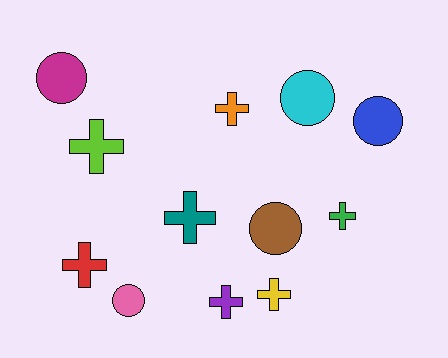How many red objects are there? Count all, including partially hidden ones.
There is 1 red object.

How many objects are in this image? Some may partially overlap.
There are 12 objects.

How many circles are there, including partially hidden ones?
There are 5 circles.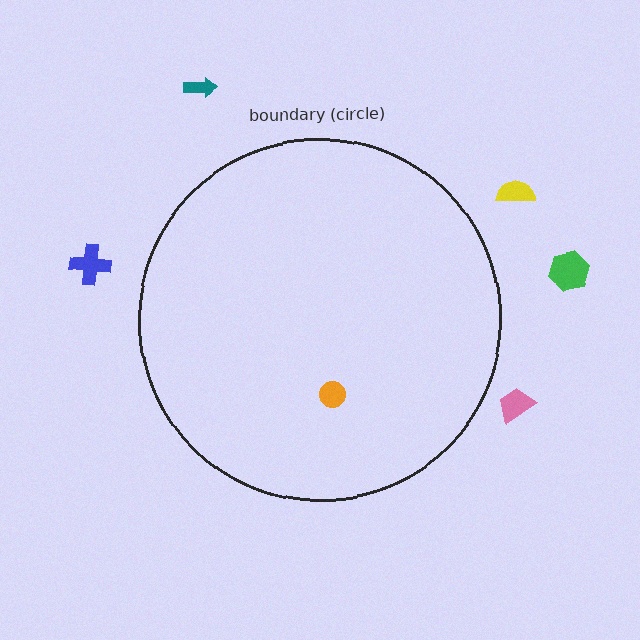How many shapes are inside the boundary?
1 inside, 5 outside.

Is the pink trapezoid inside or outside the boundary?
Outside.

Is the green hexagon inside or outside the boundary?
Outside.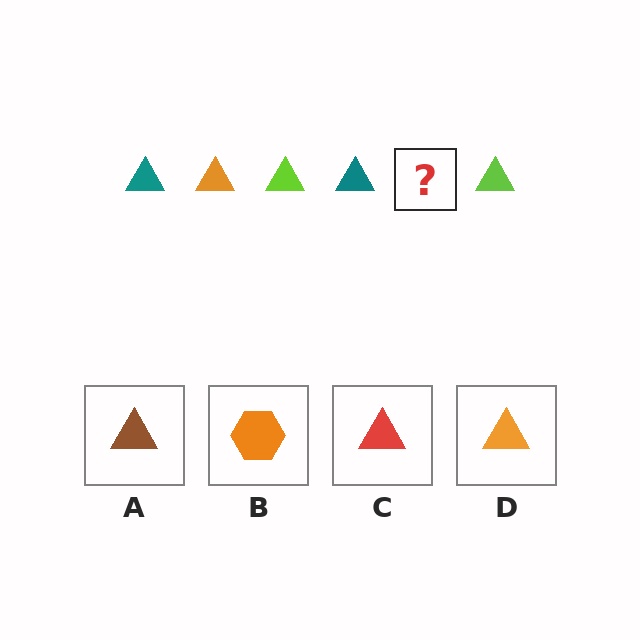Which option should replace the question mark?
Option D.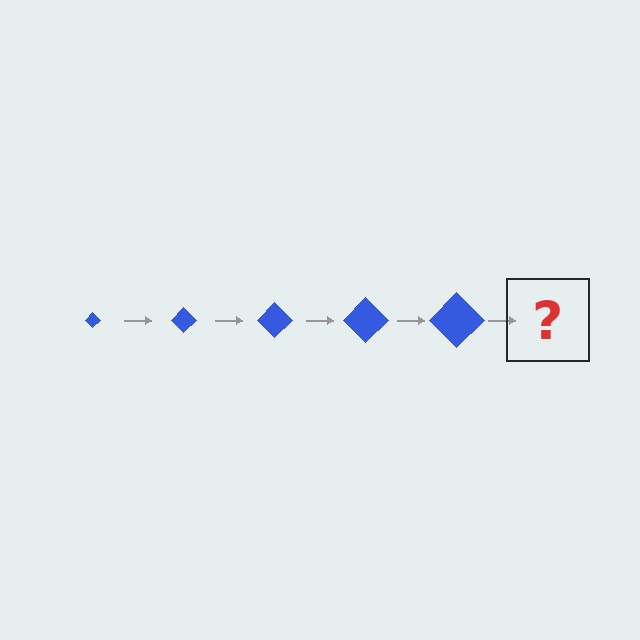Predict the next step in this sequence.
The next step is a blue diamond, larger than the previous one.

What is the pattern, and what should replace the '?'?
The pattern is that the diamond gets progressively larger each step. The '?' should be a blue diamond, larger than the previous one.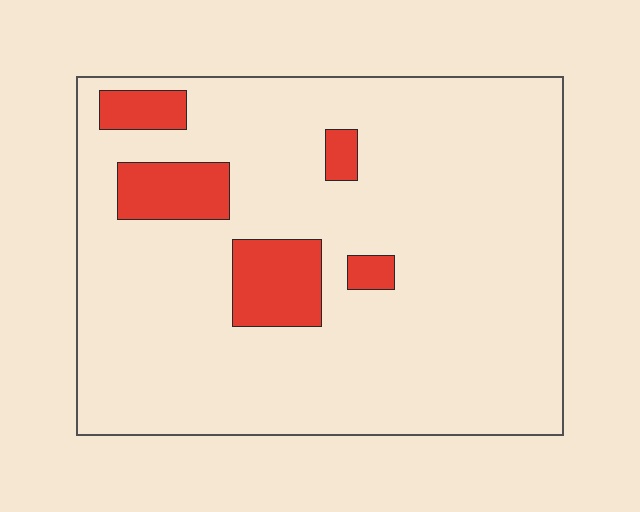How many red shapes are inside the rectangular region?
5.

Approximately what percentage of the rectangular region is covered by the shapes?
Approximately 10%.